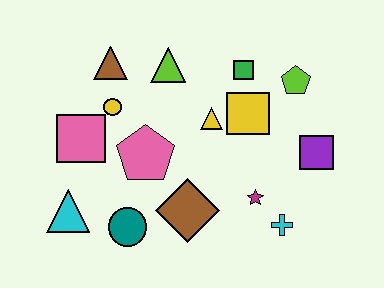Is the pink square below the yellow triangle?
Yes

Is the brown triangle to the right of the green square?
No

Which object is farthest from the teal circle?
The lime pentagon is farthest from the teal circle.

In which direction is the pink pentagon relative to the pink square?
The pink pentagon is to the right of the pink square.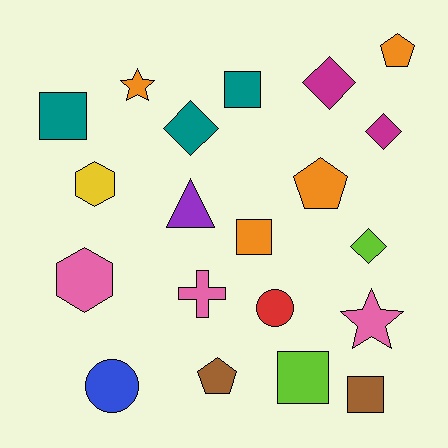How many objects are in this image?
There are 20 objects.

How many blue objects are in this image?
There is 1 blue object.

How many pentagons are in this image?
There are 3 pentagons.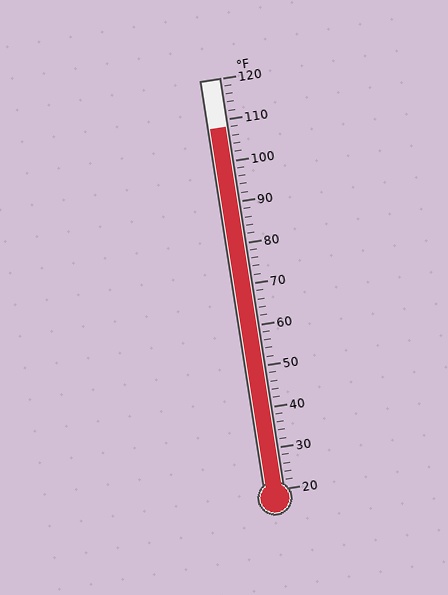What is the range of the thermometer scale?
The thermometer scale ranges from 20°F to 120°F.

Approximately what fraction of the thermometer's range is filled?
The thermometer is filled to approximately 90% of its range.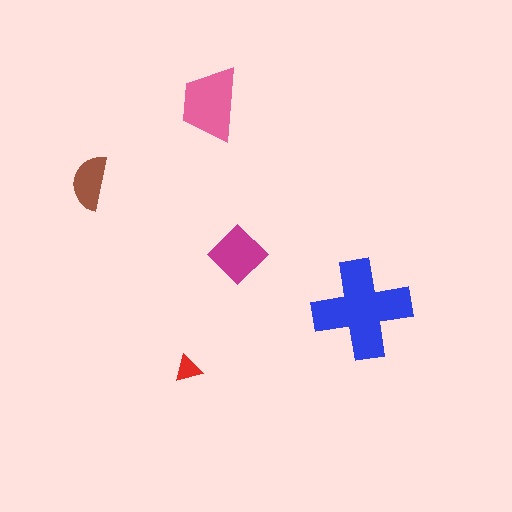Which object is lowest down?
The red triangle is bottommost.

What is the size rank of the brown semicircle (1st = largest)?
4th.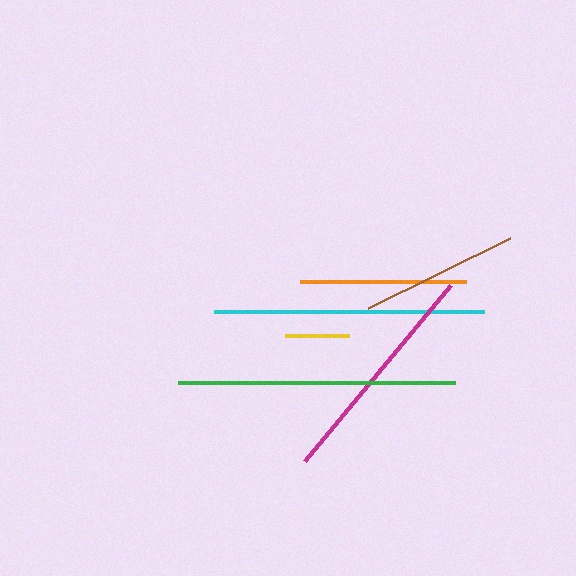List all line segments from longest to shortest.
From longest to shortest: green, cyan, magenta, orange, brown, yellow.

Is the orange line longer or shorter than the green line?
The green line is longer than the orange line.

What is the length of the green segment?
The green segment is approximately 277 pixels long.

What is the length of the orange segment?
The orange segment is approximately 166 pixels long.